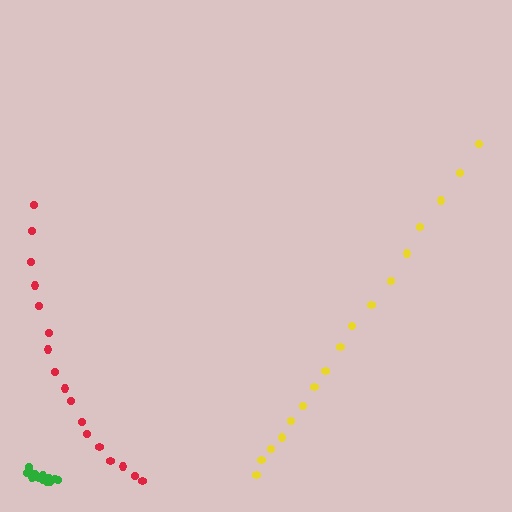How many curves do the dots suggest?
There are 3 distinct paths.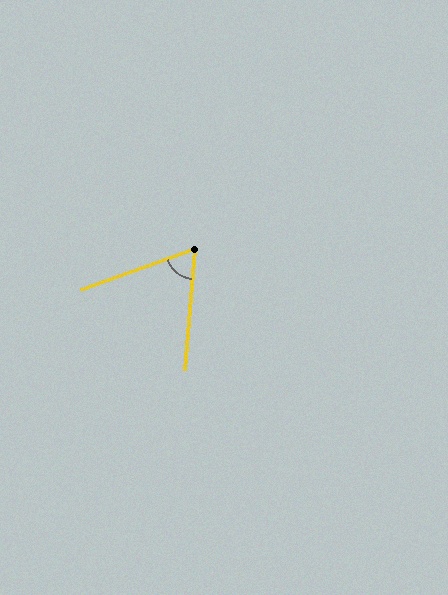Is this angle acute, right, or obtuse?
It is acute.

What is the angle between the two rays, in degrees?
Approximately 66 degrees.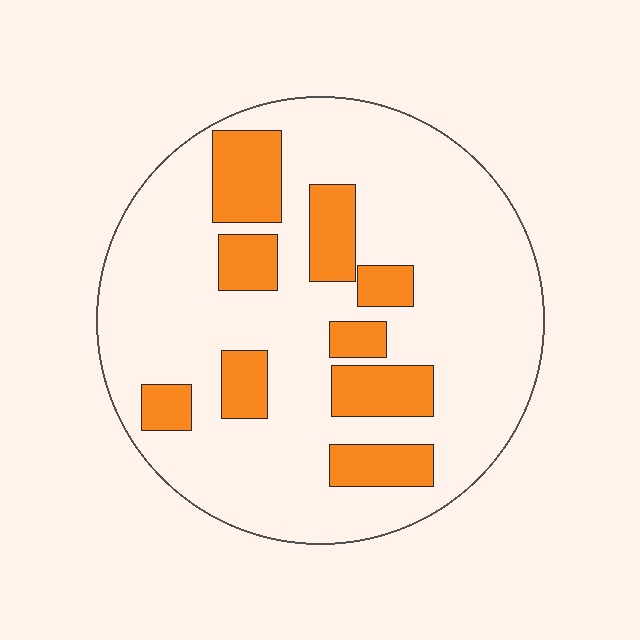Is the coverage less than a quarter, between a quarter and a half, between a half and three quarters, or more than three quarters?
Less than a quarter.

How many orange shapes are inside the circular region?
9.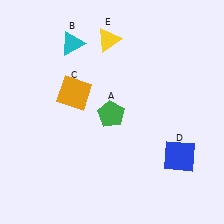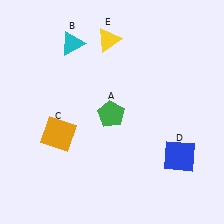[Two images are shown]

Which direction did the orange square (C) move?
The orange square (C) moved down.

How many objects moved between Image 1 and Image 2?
1 object moved between the two images.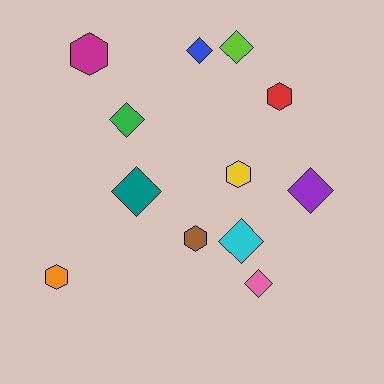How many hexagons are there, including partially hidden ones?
There are 5 hexagons.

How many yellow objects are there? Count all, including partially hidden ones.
There is 1 yellow object.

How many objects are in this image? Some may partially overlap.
There are 12 objects.